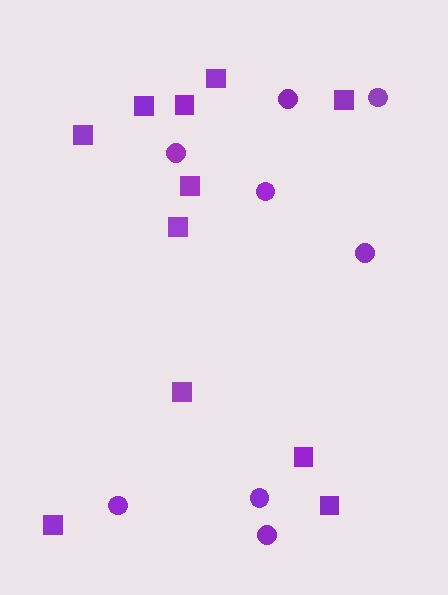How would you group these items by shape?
There are 2 groups: one group of squares (11) and one group of circles (8).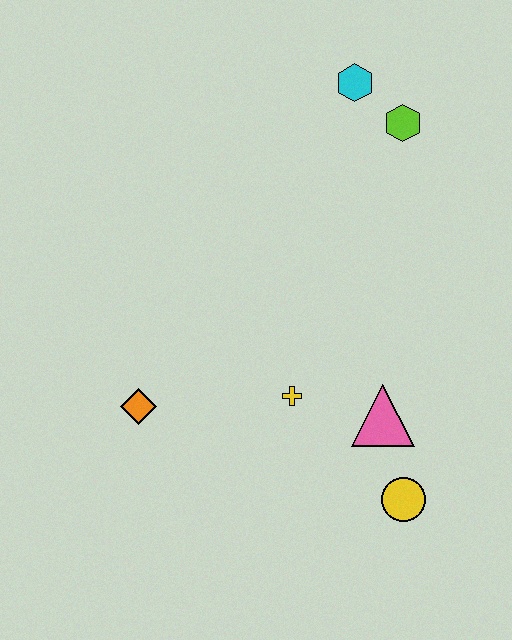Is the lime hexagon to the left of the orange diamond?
No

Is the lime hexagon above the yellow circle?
Yes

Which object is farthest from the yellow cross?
The cyan hexagon is farthest from the yellow cross.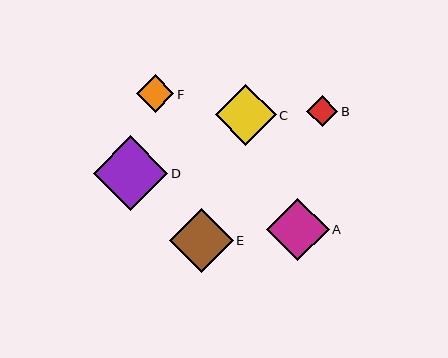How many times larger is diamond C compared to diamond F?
Diamond C is approximately 1.6 times the size of diamond F.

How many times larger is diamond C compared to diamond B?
Diamond C is approximately 2.0 times the size of diamond B.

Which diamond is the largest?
Diamond D is the largest with a size of approximately 75 pixels.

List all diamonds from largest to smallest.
From largest to smallest: D, E, A, C, F, B.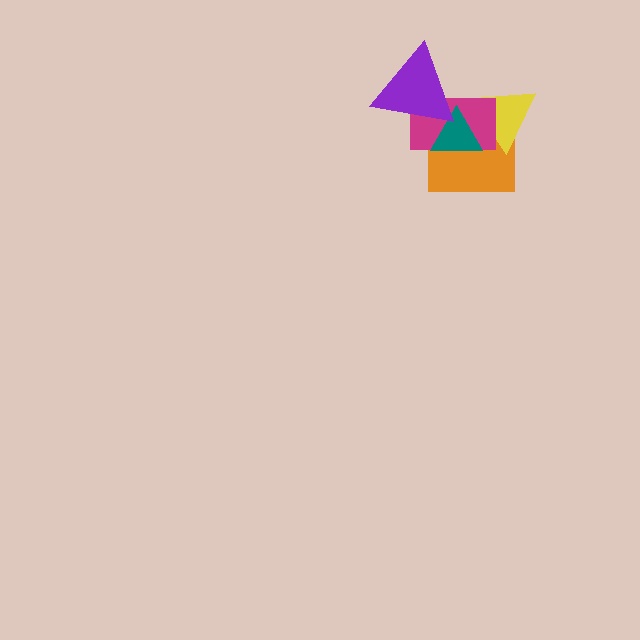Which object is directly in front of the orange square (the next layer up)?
The yellow triangle is directly in front of the orange square.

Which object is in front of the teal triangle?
The purple triangle is in front of the teal triangle.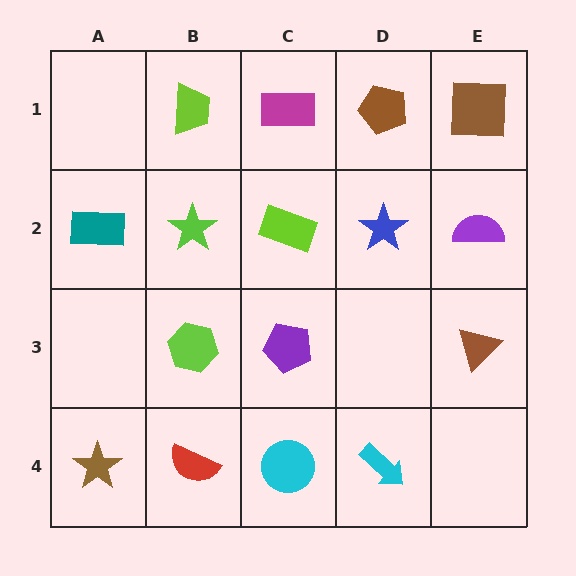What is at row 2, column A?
A teal rectangle.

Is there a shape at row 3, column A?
No, that cell is empty.